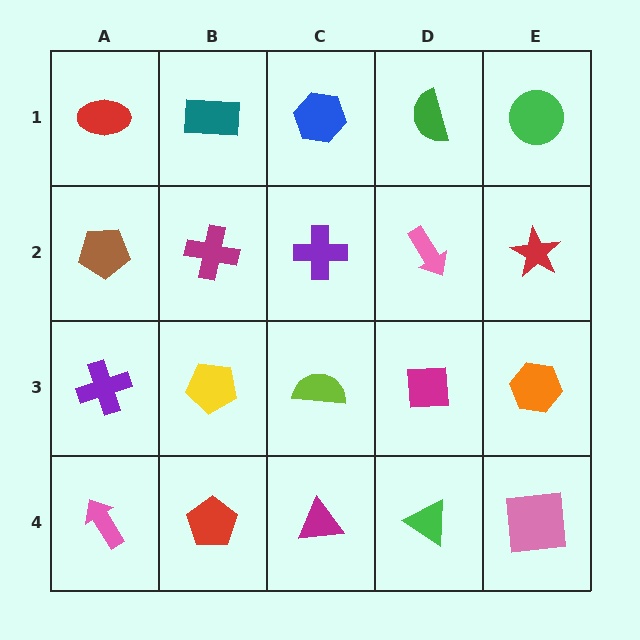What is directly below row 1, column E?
A red star.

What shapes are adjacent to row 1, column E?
A red star (row 2, column E), a green semicircle (row 1, column D).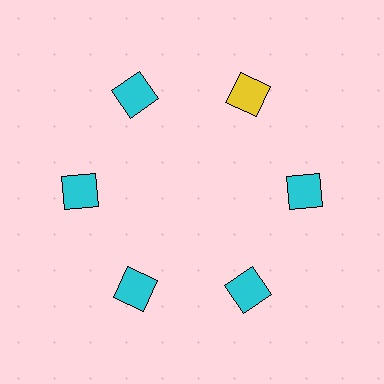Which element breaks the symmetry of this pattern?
The yellow square at roughly the 1 o'clock position breaks the symmetry. All other shapes are cyan squares.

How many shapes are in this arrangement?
There are 6 shapes arranged in a ring pattern.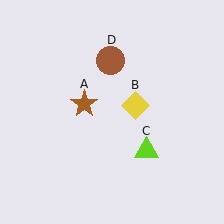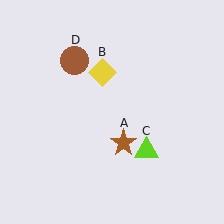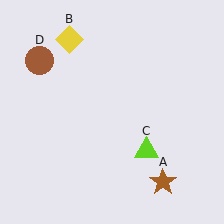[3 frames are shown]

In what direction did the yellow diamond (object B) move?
The yellow diamond (object B) moved up and to the left.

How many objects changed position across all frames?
3 objects changed position: brown star (object A), yellow diamond (object B), brown circle (object D).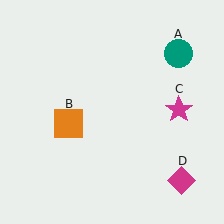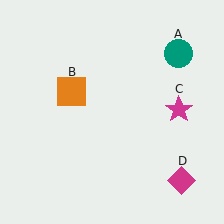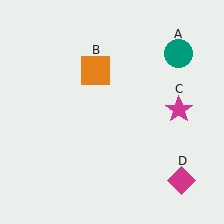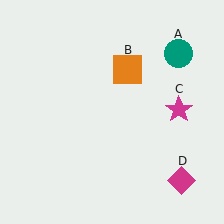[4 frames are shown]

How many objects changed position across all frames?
1 object changed position: orange square (object B).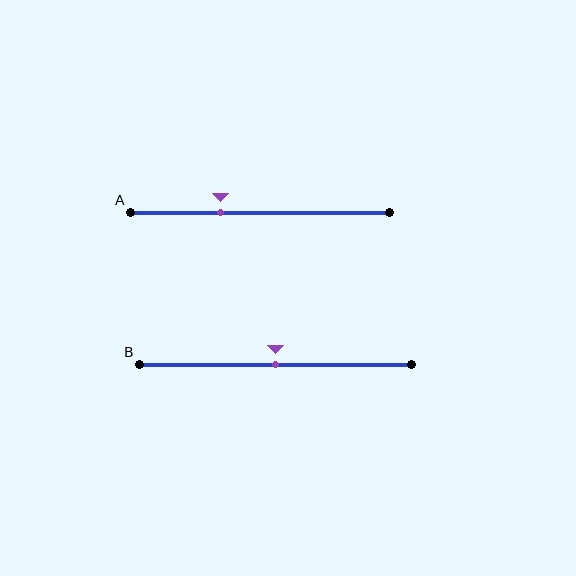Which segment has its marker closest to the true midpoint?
Segment B has its marker closest to the true midpoint.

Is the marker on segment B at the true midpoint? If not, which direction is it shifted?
Yes, the marker on segment B is at the true midpoint.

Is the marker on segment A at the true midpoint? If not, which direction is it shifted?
No, the marker on segment A is shifted to the left by about 15% of the segment length.